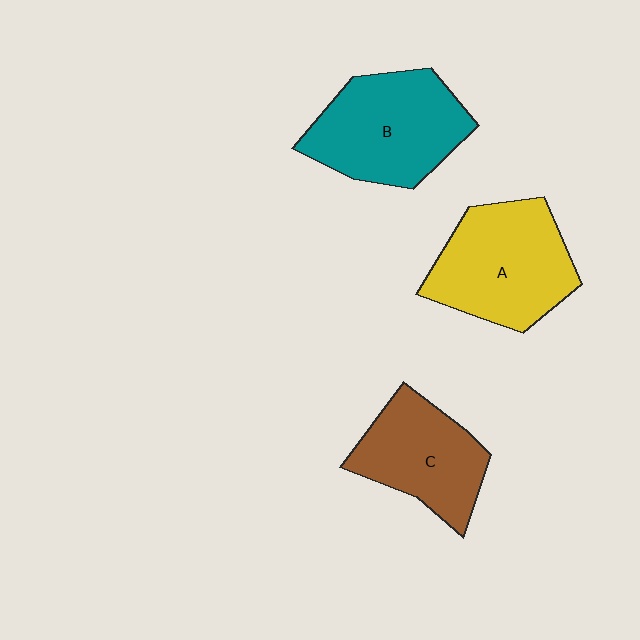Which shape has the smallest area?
Shape C (brown).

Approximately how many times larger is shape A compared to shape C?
Approximately 1.2 times.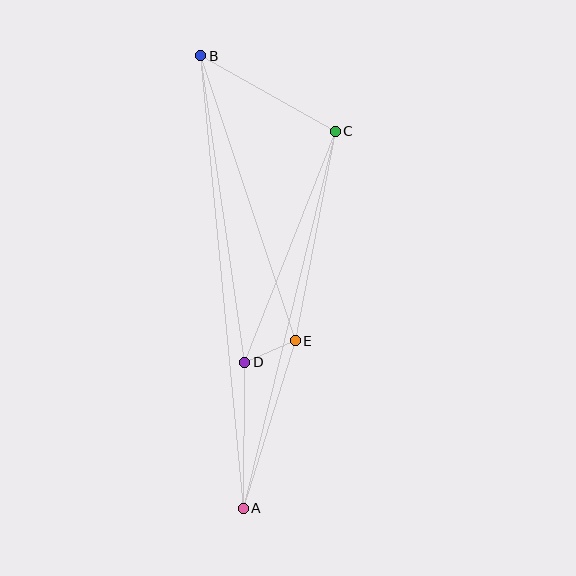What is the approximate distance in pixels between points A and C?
The distance between A and C is approximately 388 pixels.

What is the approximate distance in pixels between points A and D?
The distance between A and D is approximately 146 pixels.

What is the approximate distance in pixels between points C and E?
The distance between C and E is approximately 213 pixels.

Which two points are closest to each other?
Points D and E are closest to each other.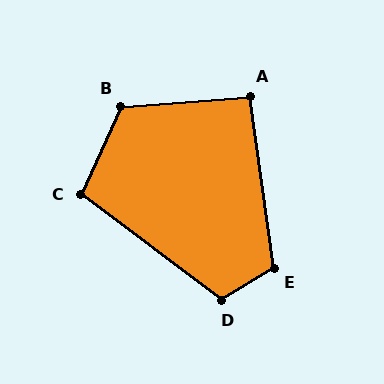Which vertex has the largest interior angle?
B, at approximately 119 degrees.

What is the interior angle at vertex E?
Approximately 113 degrees (obtuse).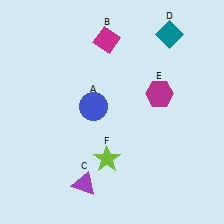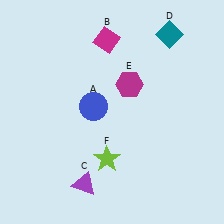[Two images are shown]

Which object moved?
The magenta hexagon (E) moved left.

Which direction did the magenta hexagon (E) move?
The magenta hexagon (E) moved left.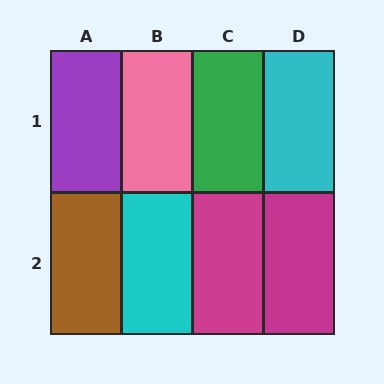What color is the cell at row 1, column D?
Cyan.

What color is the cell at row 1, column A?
Purple.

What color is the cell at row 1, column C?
Green.